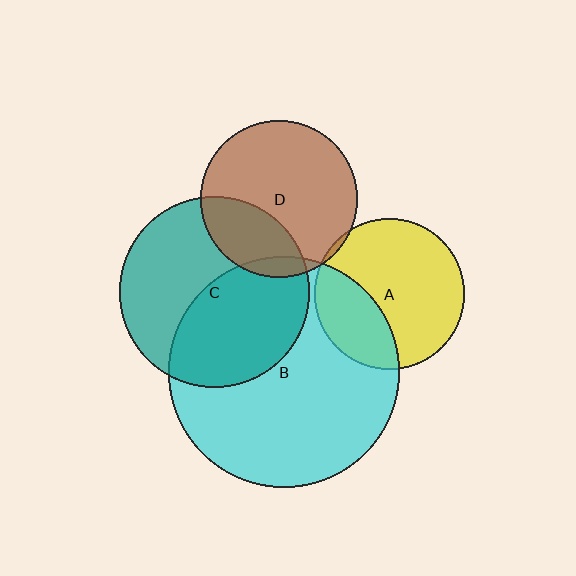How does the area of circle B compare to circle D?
Approximately 2.2 times.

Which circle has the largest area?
Circle B (cyan).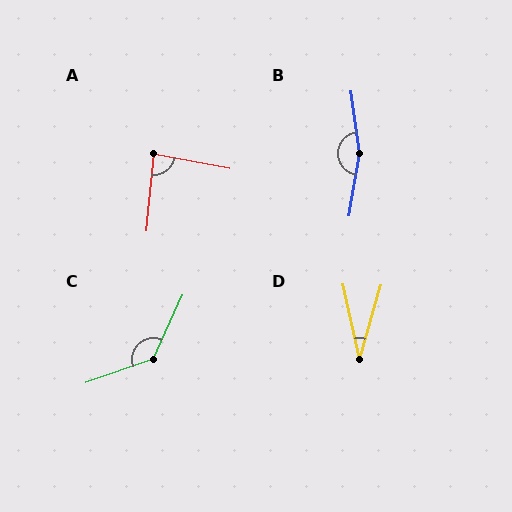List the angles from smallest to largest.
D (28°), A (84°), C (134°), B (163°).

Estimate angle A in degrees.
Approximately 84 degrees.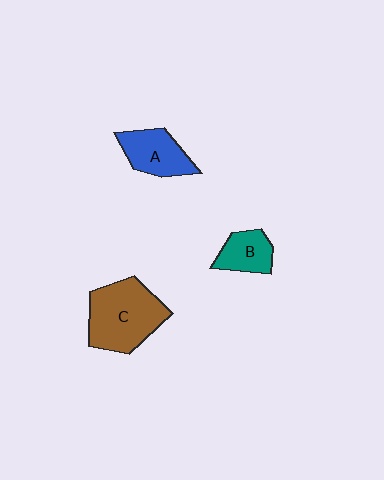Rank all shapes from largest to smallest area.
From largest to smallest: C (brown), A (blue), B (teal).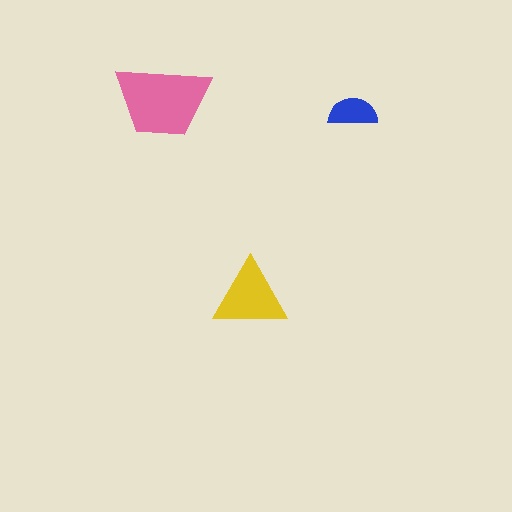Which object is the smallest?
The blue semicircle.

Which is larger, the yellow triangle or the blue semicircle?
The yellow triangle.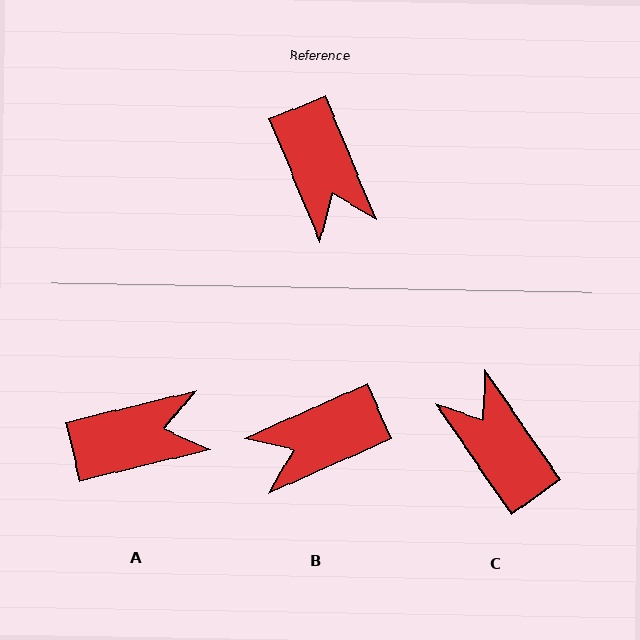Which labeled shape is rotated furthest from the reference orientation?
C, about 168 degrees away.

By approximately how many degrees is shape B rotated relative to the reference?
Approximately 88 degrees clockwise.